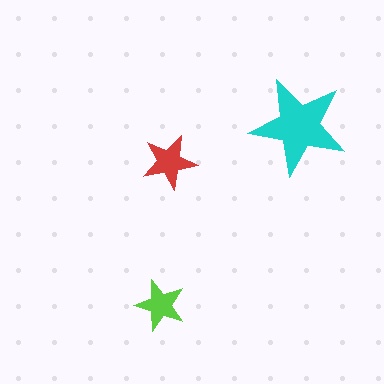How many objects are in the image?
There are 3 objects in the image.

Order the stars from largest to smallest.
the cyan one, the red one, the lime one.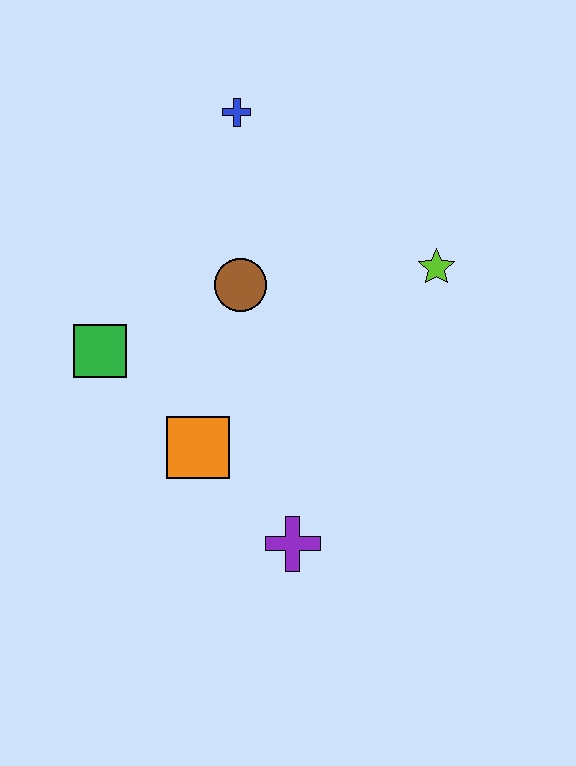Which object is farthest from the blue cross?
The purple cross is farthest from the blue cross.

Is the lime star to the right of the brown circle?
Yes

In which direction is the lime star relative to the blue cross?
The lime star is to the right of the blue cross.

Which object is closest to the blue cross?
The brown circle is closest to the blue cross.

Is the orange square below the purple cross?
No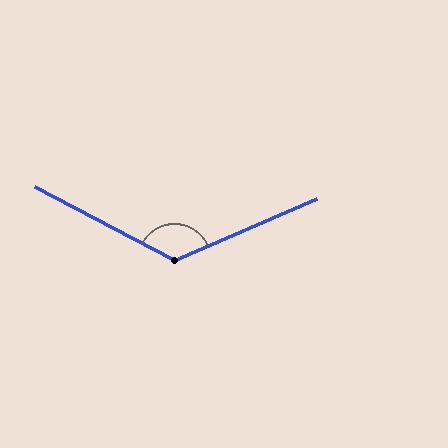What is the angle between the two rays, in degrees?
Approximately 129 degrees.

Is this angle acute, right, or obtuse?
It is obtuse.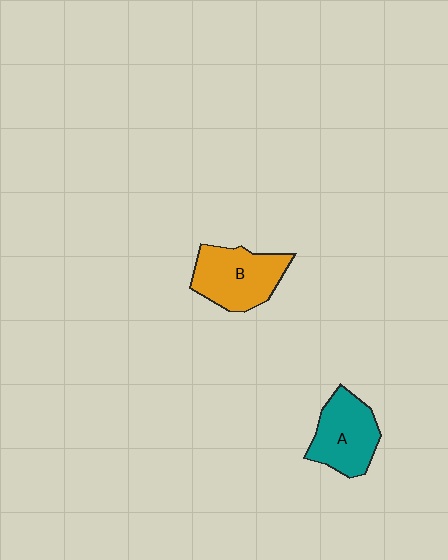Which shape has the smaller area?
Shape A (teal).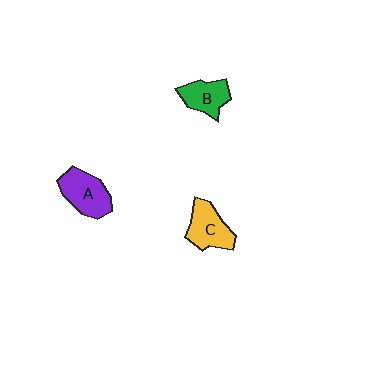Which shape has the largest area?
Shape A (purple).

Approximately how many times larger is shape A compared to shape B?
Approximately 1.3 times.